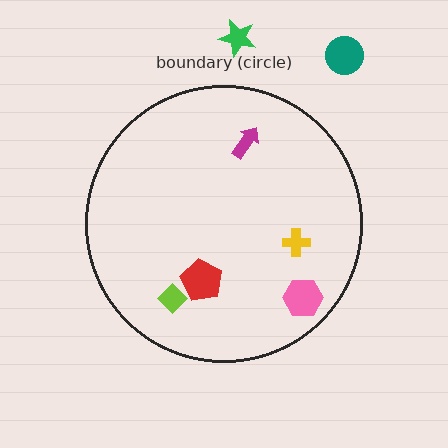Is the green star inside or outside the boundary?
Outside.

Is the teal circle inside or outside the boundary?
Outside.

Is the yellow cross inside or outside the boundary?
Inside.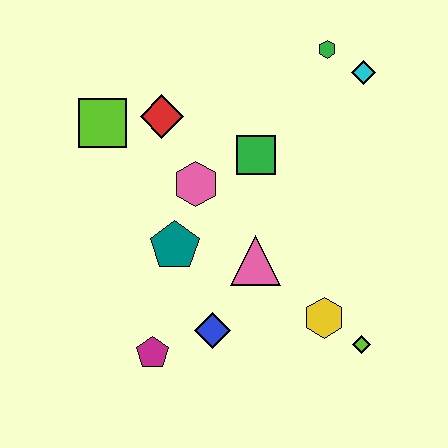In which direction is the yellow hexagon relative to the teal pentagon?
The yellow hexagon is to the right of the teal pentagon.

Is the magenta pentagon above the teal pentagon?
No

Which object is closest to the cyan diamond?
The green hexagon is closest to the cyan diamond.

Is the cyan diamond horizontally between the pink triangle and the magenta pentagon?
No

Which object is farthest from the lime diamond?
The lime square is farthest from the lime diamond.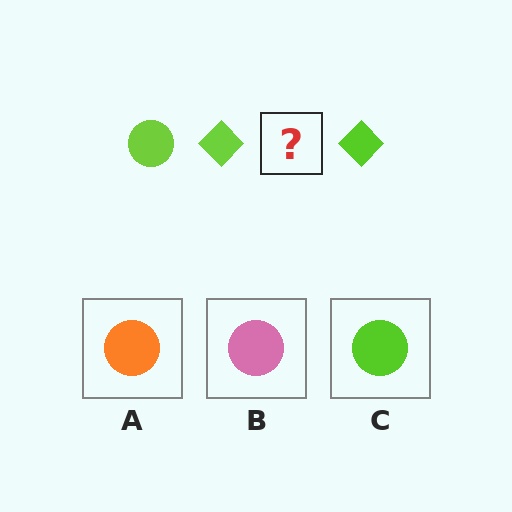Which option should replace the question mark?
Option C.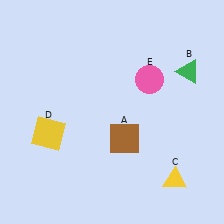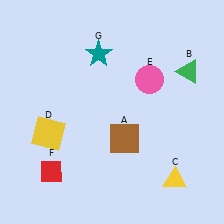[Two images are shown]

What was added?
A red diamond (F), a teal star (G) were added in Image 2.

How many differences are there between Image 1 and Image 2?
There are 2 differences between the two images.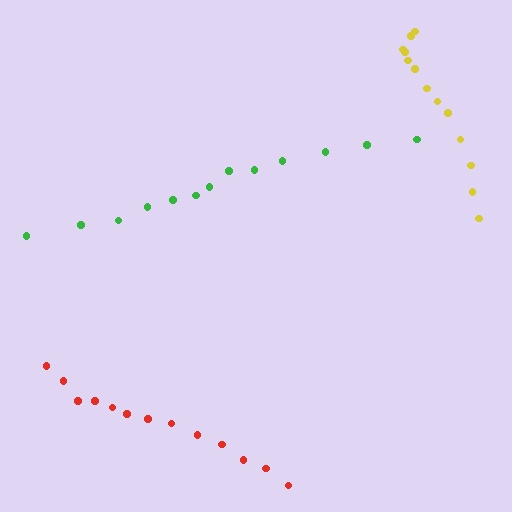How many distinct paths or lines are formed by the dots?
There are 3 distinct paths.